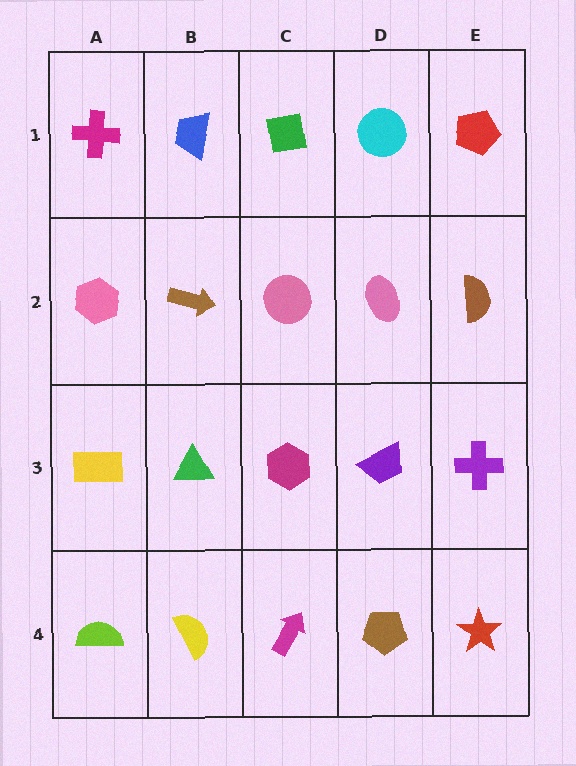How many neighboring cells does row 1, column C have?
3.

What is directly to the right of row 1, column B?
A green square.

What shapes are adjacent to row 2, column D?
A cyan circle (row 1, column D), a purple trapezoid (row 3, column D), a pink circle (row 2, column C), a brown semicircle (row 2, column E).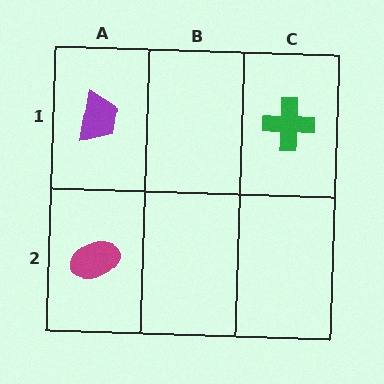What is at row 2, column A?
A magenta ellipse.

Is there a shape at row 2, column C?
No, that cell is empty.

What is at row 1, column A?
A purple trapezoid.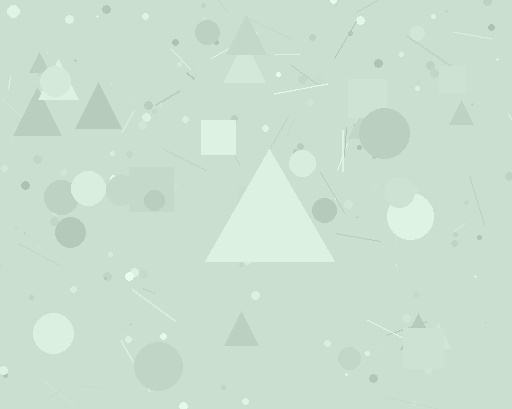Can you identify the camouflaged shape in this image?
The camouflaged shape is a triangle.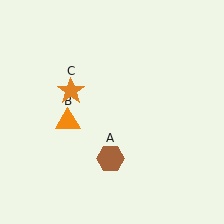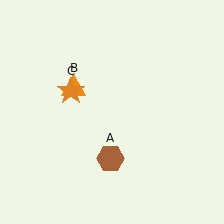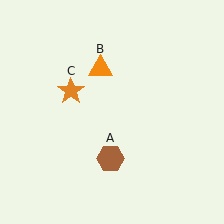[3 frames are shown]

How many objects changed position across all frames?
1 object changed position: orange triangle (object B).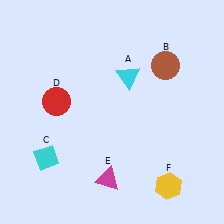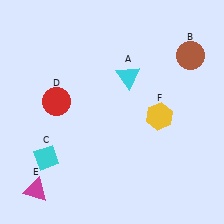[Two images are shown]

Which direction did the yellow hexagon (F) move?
The yellow hexagon (F) moved up.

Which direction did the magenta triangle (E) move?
The magenta triangle (E) moved left.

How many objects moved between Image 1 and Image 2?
3 objects moved between the two images.